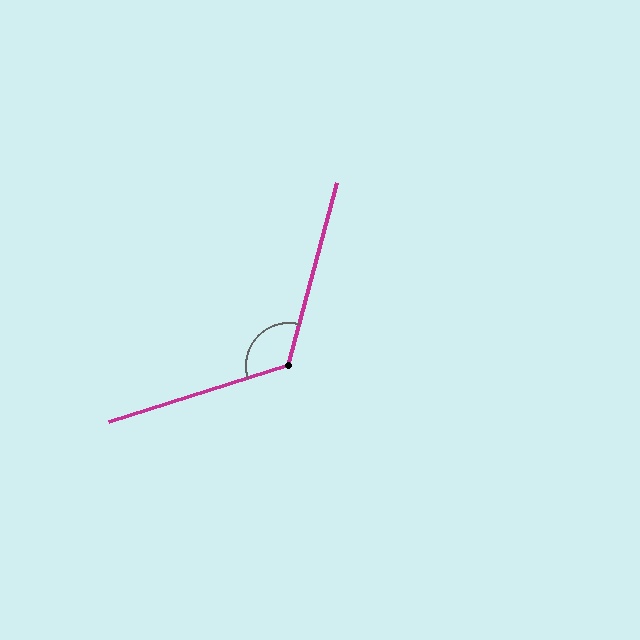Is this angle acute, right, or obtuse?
It is obtuse.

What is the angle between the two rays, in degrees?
Approximately 122 degrees.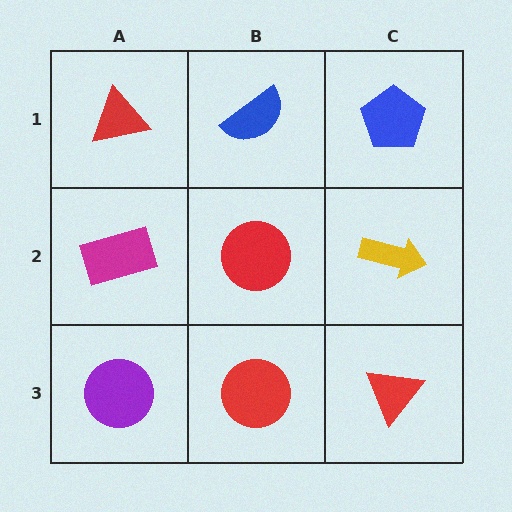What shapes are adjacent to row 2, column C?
A blue pentagon (row 1, column C), a red triangle (row 3, column C), a red circle (row 2, column B).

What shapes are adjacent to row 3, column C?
A yellow arrow (row 2, column C), a red circle (row 3, column B).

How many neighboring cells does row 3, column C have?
2.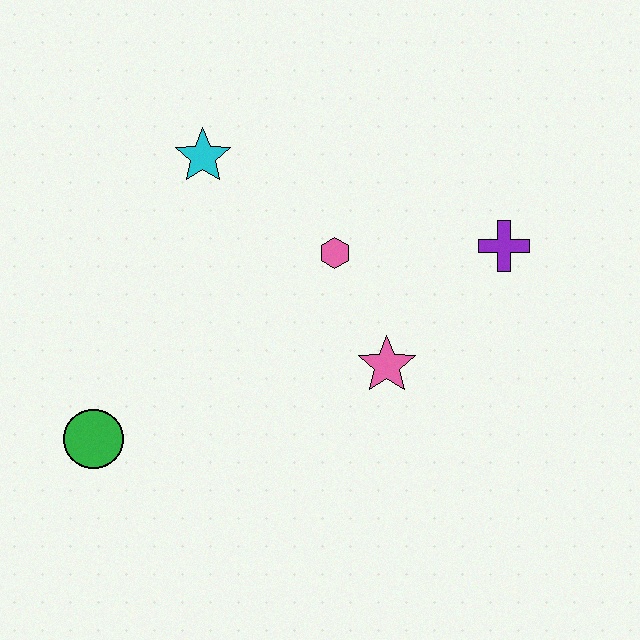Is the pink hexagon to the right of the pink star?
No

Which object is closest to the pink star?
The pink hexagon is closest to the pink star.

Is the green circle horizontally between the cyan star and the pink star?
No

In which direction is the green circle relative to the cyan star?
The green circle is below the cyan star.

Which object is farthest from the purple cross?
The green circle is farthest from the purple cross.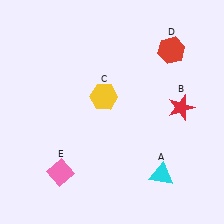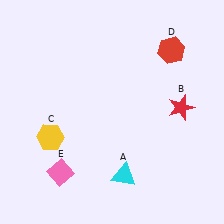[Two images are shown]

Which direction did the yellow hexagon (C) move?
The yellow hexagon (C) moved left.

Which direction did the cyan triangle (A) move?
The cyan triangle (A) moved left.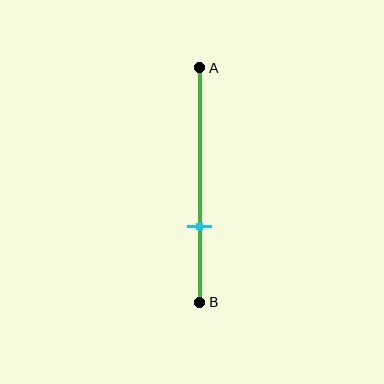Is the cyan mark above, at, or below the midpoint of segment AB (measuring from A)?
The cyan mark is below the midpoint of segment AB.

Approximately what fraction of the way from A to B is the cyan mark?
The cyan mark is approximately 70% of the way from A to B.